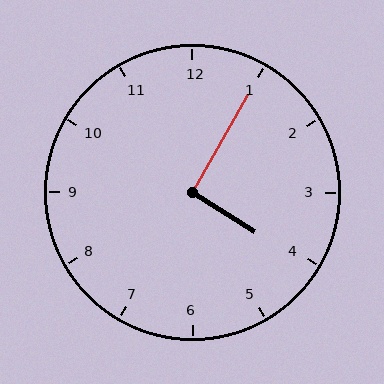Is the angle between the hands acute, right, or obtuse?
It is right.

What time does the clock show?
4:05.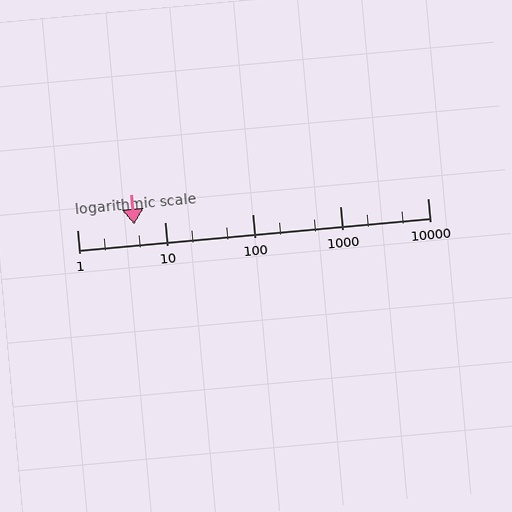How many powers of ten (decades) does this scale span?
The scale spans 4 decades, from 1 to 10000.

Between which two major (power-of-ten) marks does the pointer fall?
The pointer is between 1 and 10.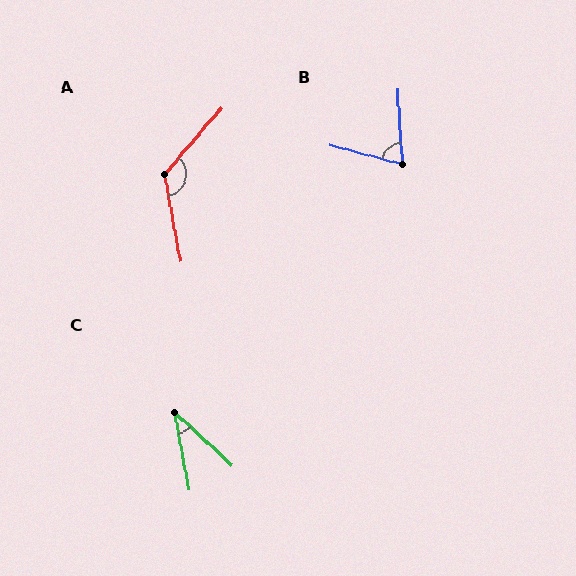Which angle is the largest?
A, at approximately 128 degrees.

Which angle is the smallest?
C, at approximately 37 degrees.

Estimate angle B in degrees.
Approximately 72 degrees.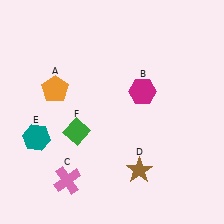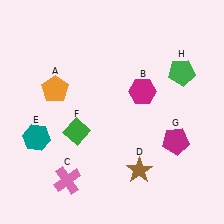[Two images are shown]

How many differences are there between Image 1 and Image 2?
There are 2 differences between the two images.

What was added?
A magenta pentagon (G), a green pentagon (H) were added in Image 2.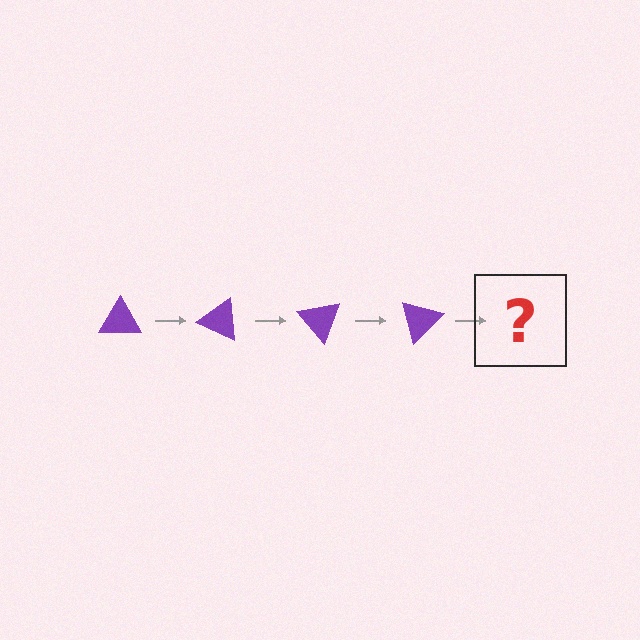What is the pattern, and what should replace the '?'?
The pattern is that the triangle rotates 25 degrees each step. The '?' should be a purple triangle rotated 100 degrees.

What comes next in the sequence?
The next element should be a purple triangle rotated 100 degrees.